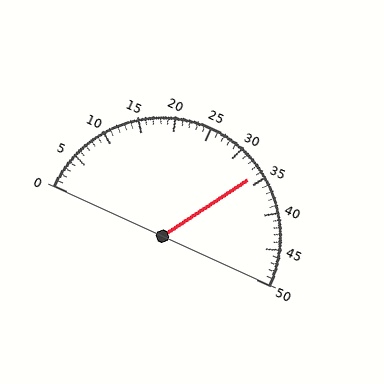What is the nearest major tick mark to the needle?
The nearest major tick mark is 35.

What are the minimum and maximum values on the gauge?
The gauge ranges from 0 to 50.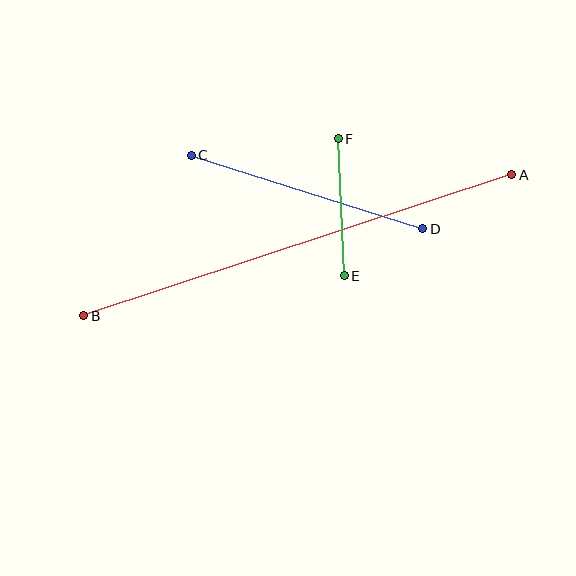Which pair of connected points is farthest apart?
Points A and B are farthest apart.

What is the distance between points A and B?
The distance is approximately 450 pixels.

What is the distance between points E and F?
The distance is approximately 137 pixels.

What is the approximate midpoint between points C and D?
The midpoint is at approximately (307, 192) pixels.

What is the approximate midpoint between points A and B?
The midpoint is at approximately (298, 245) pixels.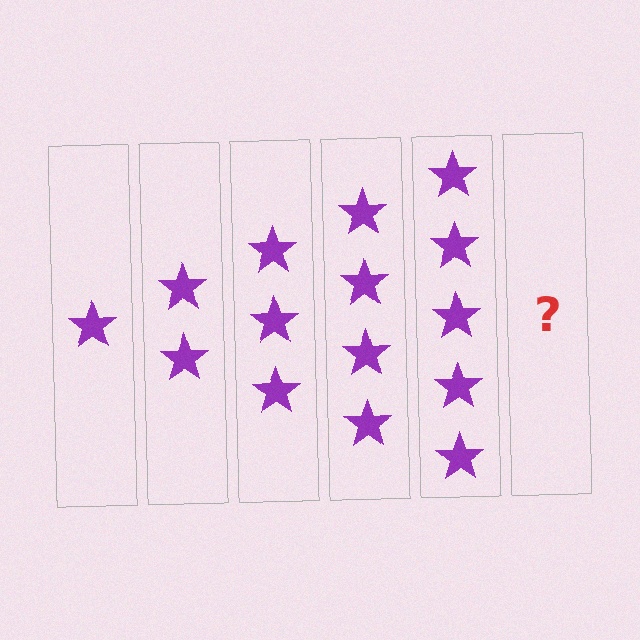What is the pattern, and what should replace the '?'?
The pattern is that each step adds one more star. The '?' should be 6 stars.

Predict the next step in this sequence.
The next step is 6 stars.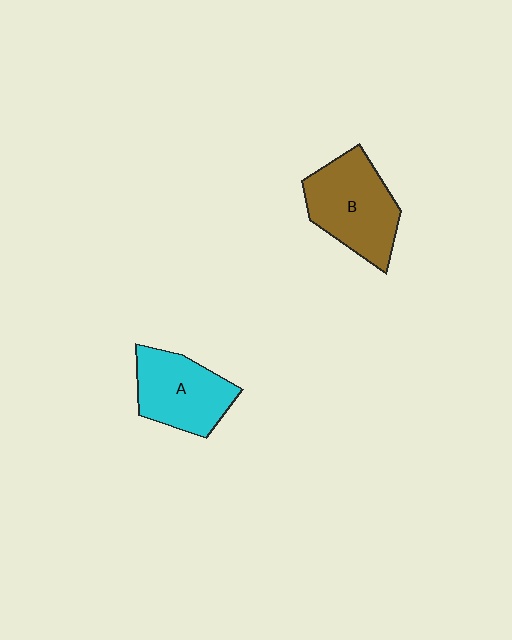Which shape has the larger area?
Shape B (brown).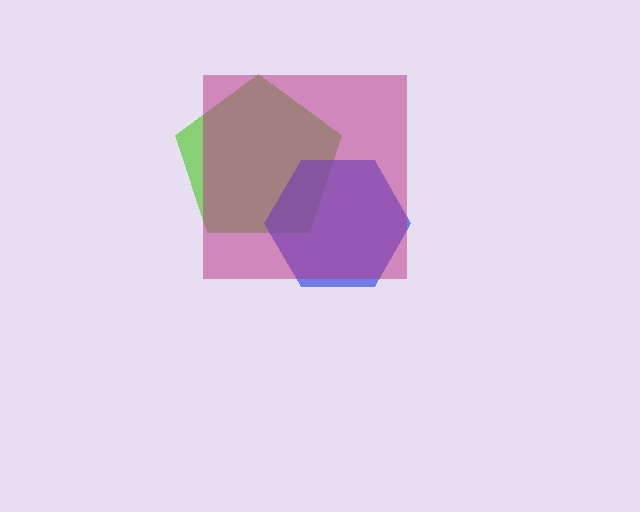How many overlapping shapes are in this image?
There are 3 overlapping shapes in the image.